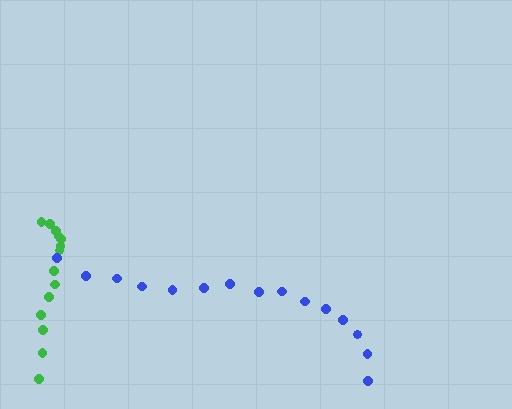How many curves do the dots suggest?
There are 2 distinct paths.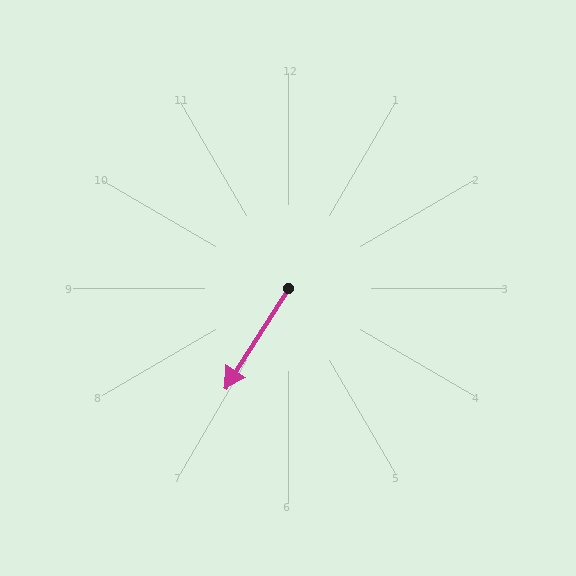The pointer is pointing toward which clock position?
Roughly 7 o'clock.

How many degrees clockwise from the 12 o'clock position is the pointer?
Approximately 212 degrees.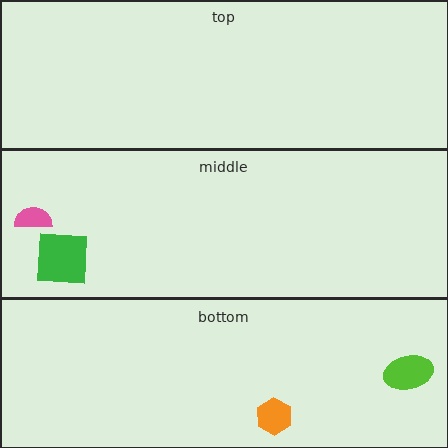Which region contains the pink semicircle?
The middle region.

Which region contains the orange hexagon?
The bottom region.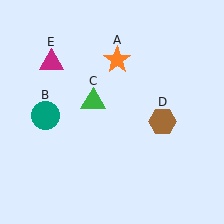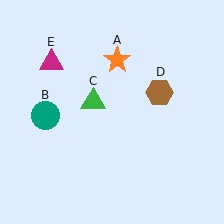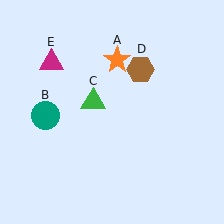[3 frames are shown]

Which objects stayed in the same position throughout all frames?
Orange star (object A) and teal circle (object B) and green triangle (object C) and magenta triangle (object E) remained stationary.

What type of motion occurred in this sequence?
The brown hexagon (object D) rotated counterclockwise around the center of the scene.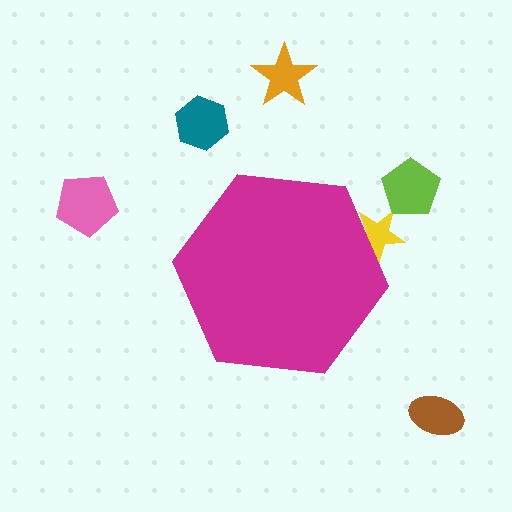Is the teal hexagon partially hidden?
No, the teal hexagon is fully visible.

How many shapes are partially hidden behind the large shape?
1 shape is partially hidden.